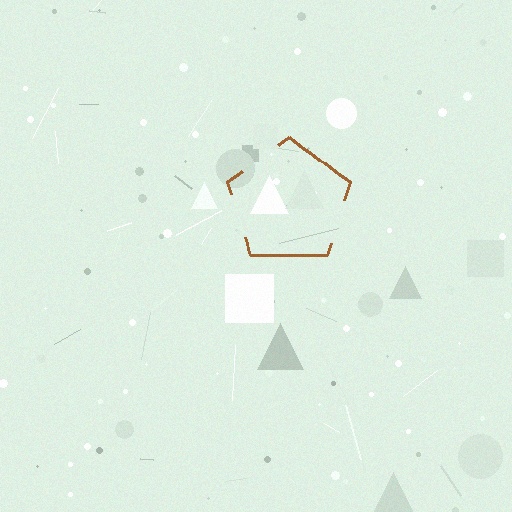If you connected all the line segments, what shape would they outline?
They would outline a pentagon.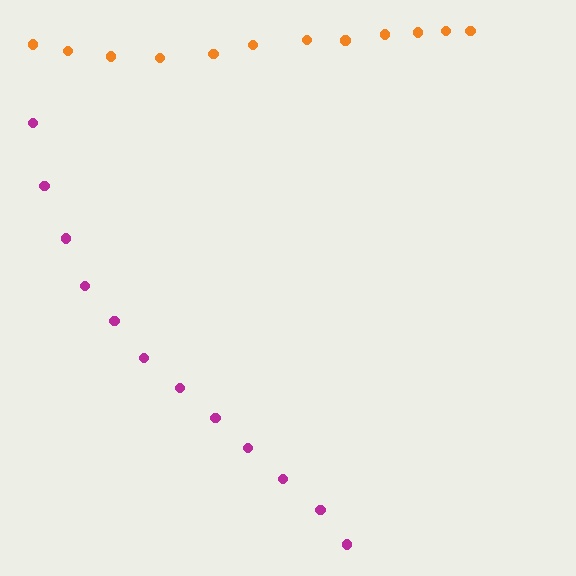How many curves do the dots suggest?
There are 2 distinct paths.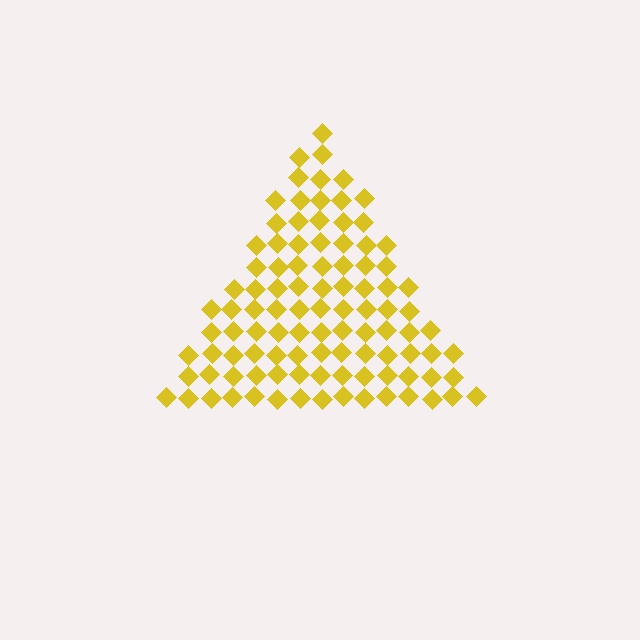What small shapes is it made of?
It is made of small diamonds.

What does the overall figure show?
The overall figure shows a triangle.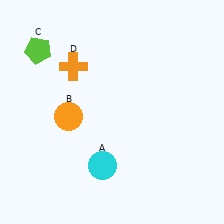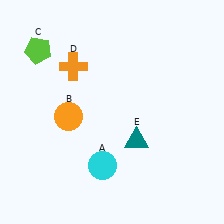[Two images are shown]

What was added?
A teal triangle (E) was added in Image 2.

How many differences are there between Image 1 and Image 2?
There is 1 difference between the two images.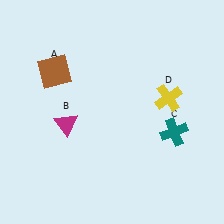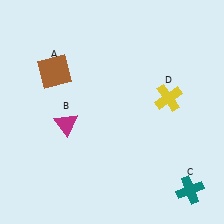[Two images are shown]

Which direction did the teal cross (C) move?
The teal cross (C) moved down.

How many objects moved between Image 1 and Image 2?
1 object moved between the two images.